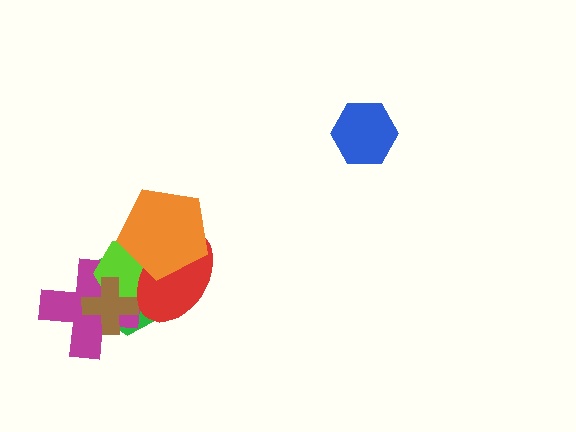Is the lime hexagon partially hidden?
Yes, it is partially covered by another shape.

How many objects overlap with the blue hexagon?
0 objects overlap with the blue hexagon.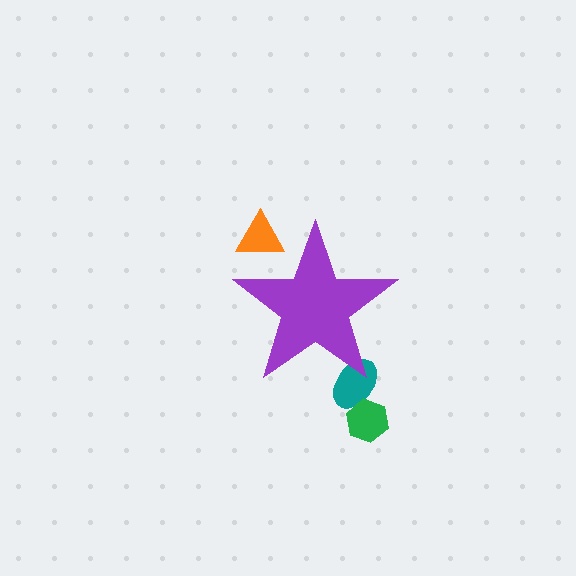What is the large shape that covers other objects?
A purple star.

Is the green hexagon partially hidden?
No, the green hexagon is fully visible.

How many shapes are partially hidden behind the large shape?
2 shapes are partially hidden.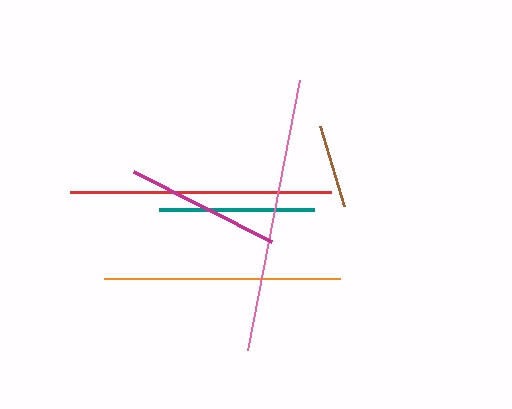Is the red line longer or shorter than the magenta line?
The red line is longer than the magenta line.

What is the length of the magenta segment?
The magenta segment is approximately 154 pixels long.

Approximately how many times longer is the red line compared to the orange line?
The red line is approximately 1.1 times the length of the orange line.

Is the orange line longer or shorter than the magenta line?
The orange line is longer than the magenta line.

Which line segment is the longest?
The pink line is the longest at approximately 276 pixels.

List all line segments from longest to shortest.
From longest to shortest: pink, red, orange, teal, magenta, brown.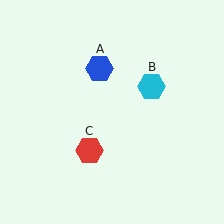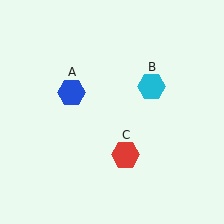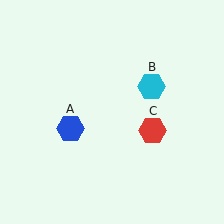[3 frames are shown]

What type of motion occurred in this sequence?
The blue hexagon (object A), red hexagon (object C) rotated counterclockwise around the center of the scene.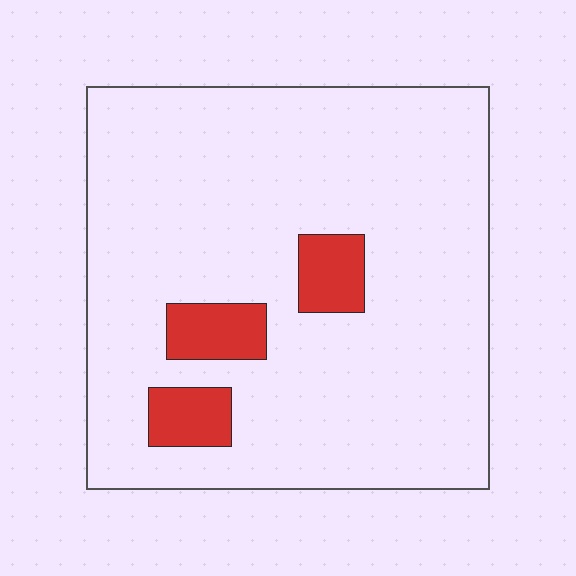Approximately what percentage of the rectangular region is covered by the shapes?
Approximately 10%.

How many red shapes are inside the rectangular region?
3.